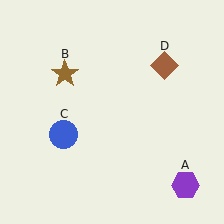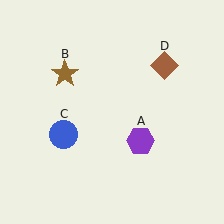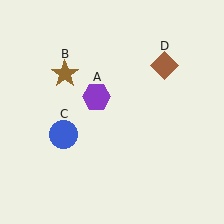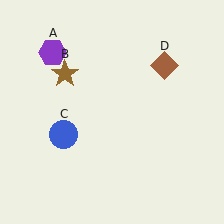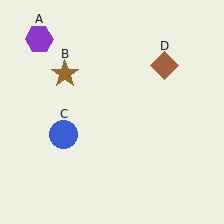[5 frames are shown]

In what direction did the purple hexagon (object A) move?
The purple hexagon (object A) moved up and to the left.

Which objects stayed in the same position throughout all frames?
Brown star (object B) and blue circle (object C) and brown diamond (object D) remained stationary.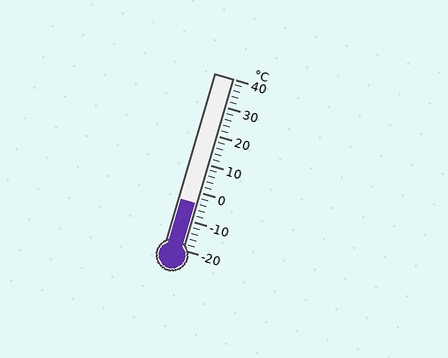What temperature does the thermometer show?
The thermometer shows approximately -4°C.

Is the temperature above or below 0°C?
The temperature is below 0°C.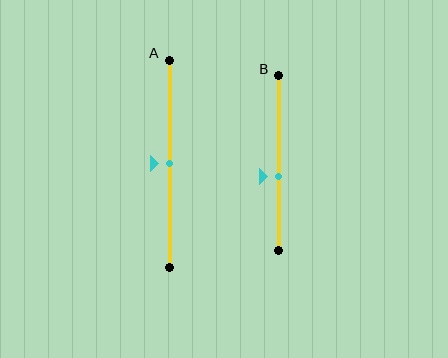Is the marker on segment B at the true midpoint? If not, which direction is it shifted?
No, the marker on segment B is shifted downward by about 8% of the segment length.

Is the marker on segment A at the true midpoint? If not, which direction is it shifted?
Yes, the marker on segment A is at the true midpoint.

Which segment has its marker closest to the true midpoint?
Segment A has its marker closest to the true midpoint.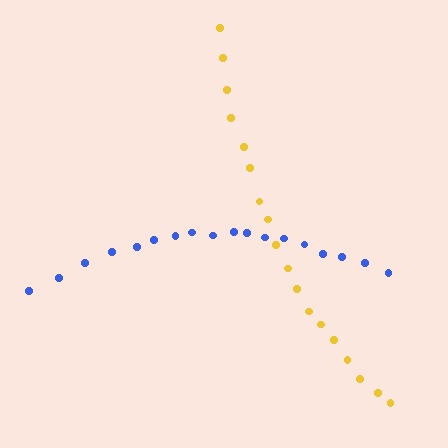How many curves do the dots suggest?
There are 2 distinct paths.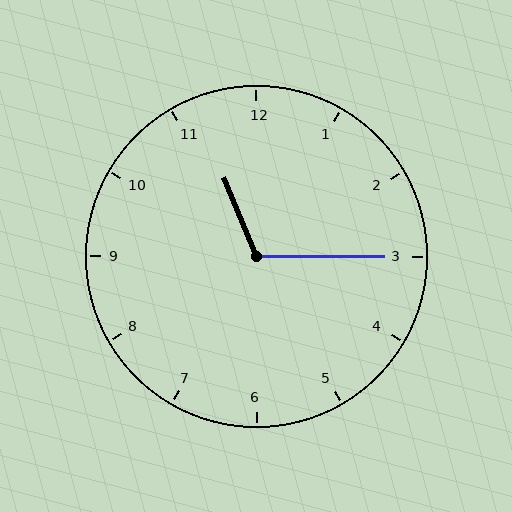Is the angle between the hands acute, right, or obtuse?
It is obtuse.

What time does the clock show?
11:15.